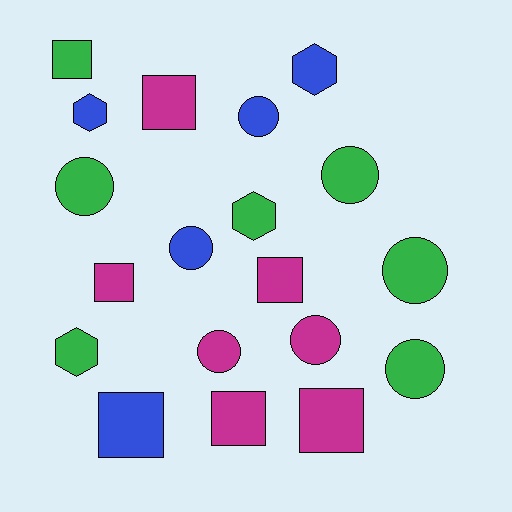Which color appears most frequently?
Magenta, with 7 objects.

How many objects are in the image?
There are 19 objects.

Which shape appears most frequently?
Circle, with 8 objects.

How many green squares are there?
There is 1 green square.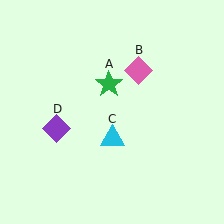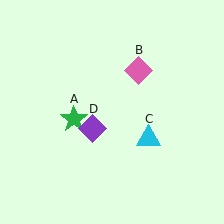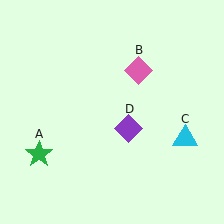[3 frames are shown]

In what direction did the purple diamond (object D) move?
The purple diamond (object D) moved right.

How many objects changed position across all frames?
3 objects changed position: green star (object A), cyan triangle (object C), purple diamond (object D).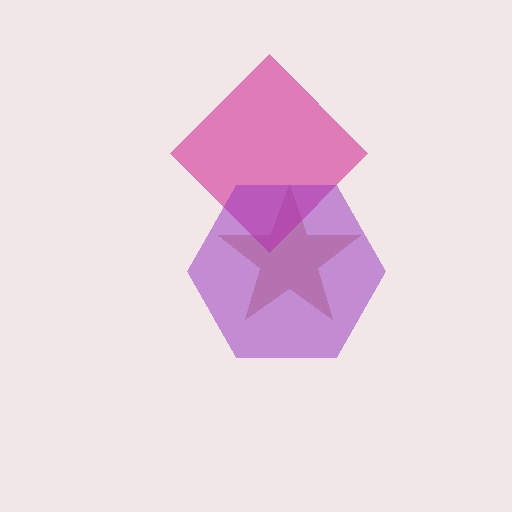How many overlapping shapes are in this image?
There are 3 overlapping shapes in the image.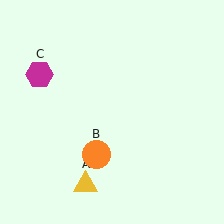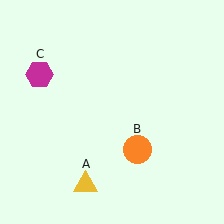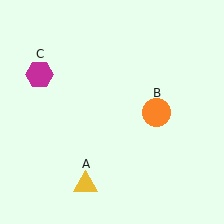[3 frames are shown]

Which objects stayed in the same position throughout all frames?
Yellow triangle (object A) and magenta hexagon (object C) remained stationary.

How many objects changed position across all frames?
1 object changed position: orange circle (object B).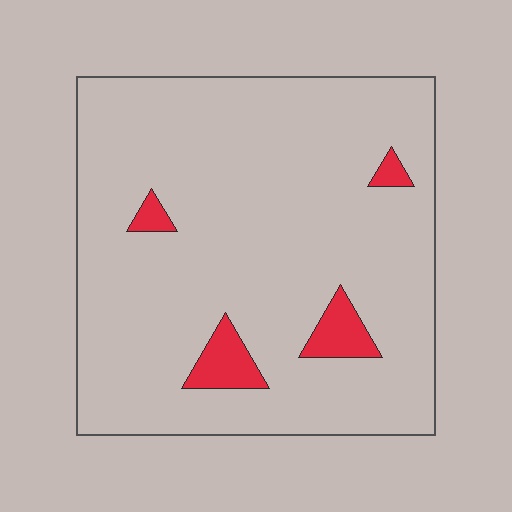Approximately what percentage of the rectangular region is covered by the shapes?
Approximately 5%.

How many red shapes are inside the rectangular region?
4.